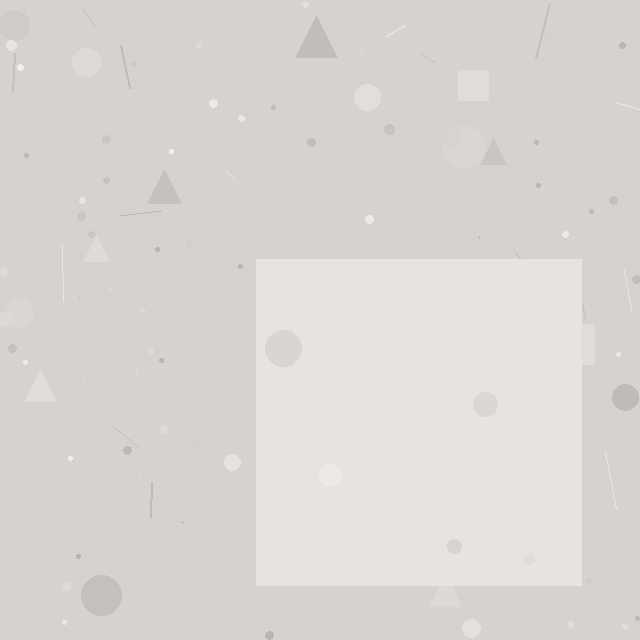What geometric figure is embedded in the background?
A square is embedded in the background.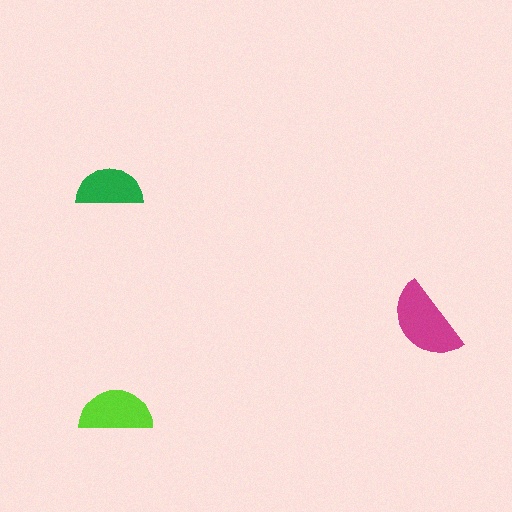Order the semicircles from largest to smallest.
the magenta one, the lime one, the green one.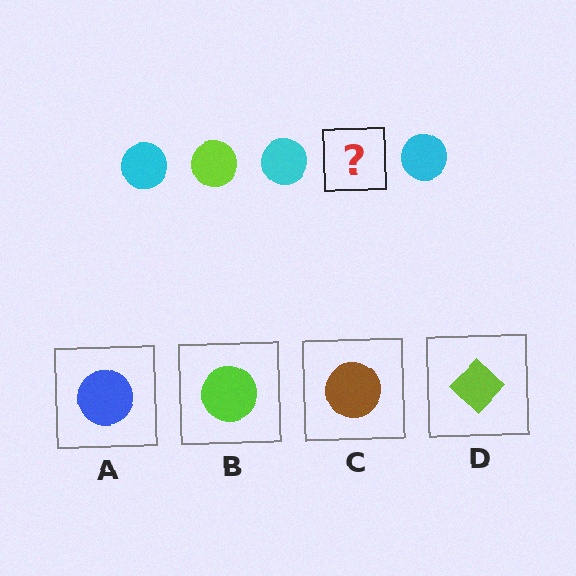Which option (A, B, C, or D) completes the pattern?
B.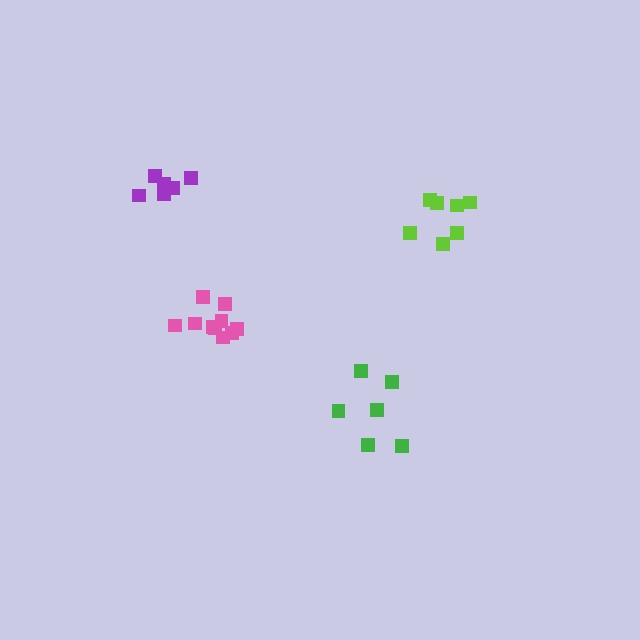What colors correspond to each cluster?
The clusters are colored: pink, green, lime, purple.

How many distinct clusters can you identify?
There are 4 distinct clusters.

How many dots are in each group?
Group 1: 10 dots, Group 2: 6 dots, Group 3: 7 dots, Group 4: 6 dots (29 total).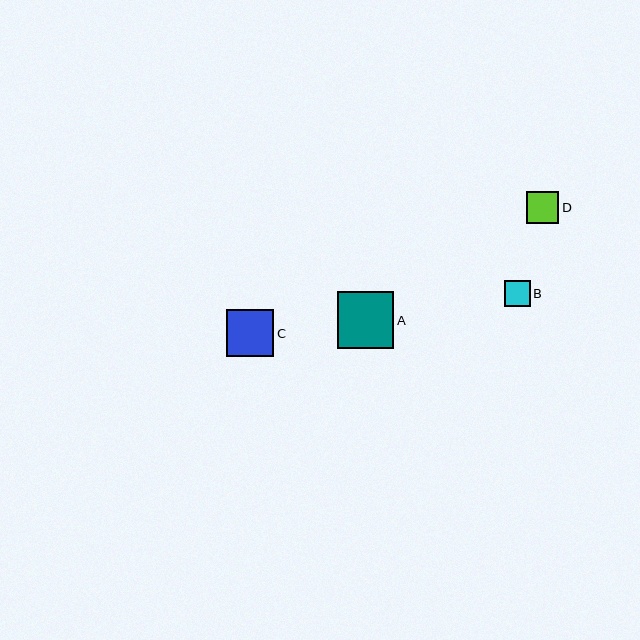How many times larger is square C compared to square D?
Square C is approximately 1.5 times the size of square D.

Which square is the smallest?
Square B is the smallest with a size of approximately 26 pixels.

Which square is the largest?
Square A is the largest with a size of approximately 56 pixels.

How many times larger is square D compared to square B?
Square D is approximately 1.2 times the size of square B.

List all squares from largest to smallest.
From largest to smallest: A, C, D, B.